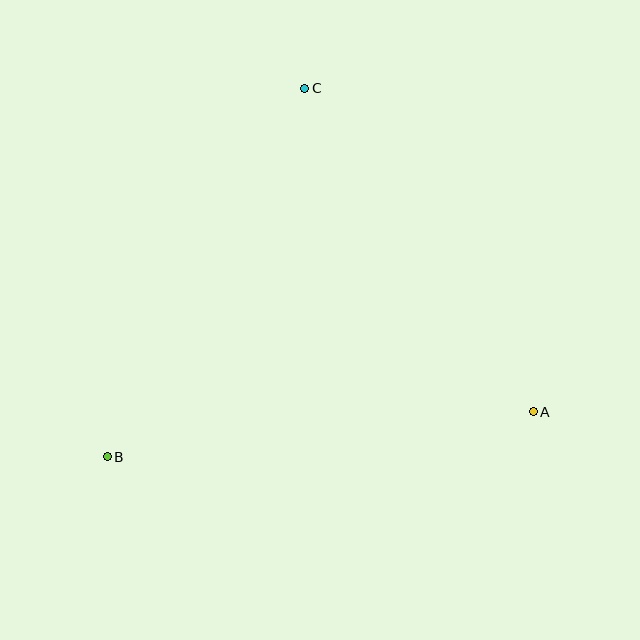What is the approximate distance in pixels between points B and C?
The distance between B and C is approximately 418 pixels.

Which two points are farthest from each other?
Points A and B are farthest from each other.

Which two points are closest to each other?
Points A and C are closest to each other.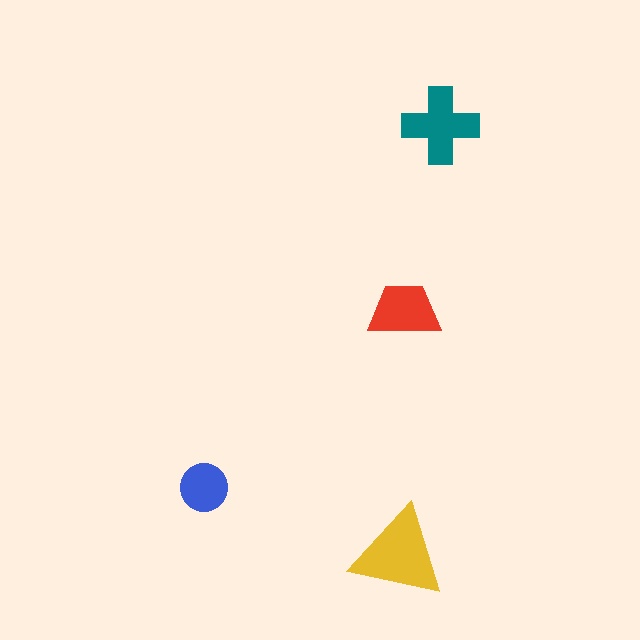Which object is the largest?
The yellow triangle.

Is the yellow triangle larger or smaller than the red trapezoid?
Larger.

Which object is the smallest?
The blue circle.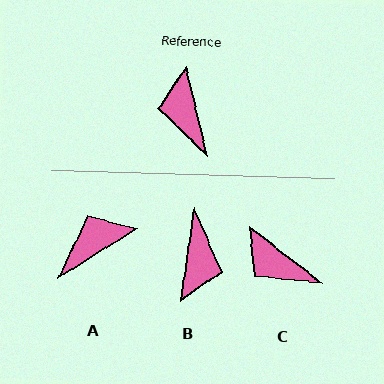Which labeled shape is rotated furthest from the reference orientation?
B, about 158 degrees away.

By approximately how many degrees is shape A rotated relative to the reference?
Approximately 71 degrees clockwise.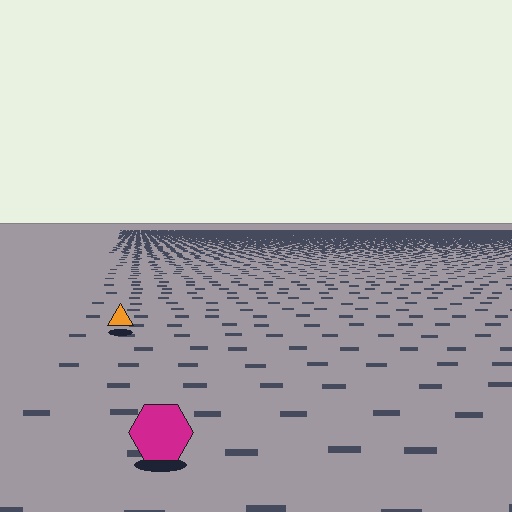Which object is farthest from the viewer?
The orange triangle is farthest from the viewer. It appears smaller and the ground texture around it is denser.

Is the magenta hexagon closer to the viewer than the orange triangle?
Yes. The magenta hexagon is closer — you can tell from the texture gradient: the ground texture is coarser near it.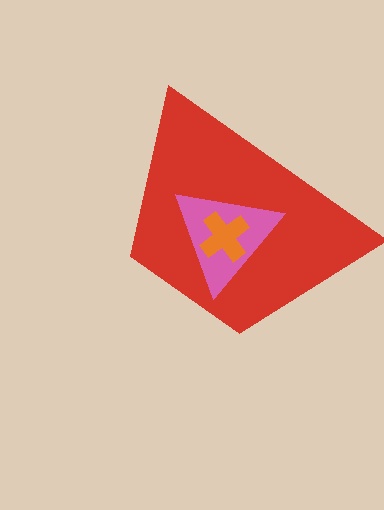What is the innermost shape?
The orange cross.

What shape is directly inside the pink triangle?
The orange cross.